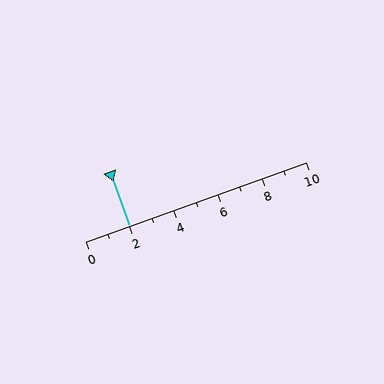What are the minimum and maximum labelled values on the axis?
The axis runs from 0 to 10.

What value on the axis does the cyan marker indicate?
The marker indicates approximately 2.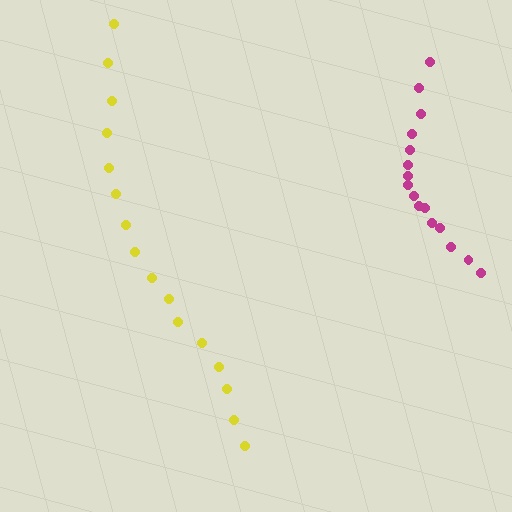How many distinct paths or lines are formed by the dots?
There are 2 distinct paths.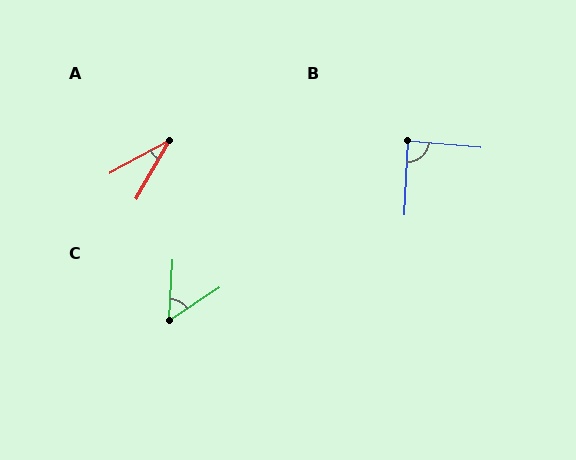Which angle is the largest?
B, at approximately 87 degrees.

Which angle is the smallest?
A, at approximately 31 degrees.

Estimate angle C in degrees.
Approximately 53 degrees.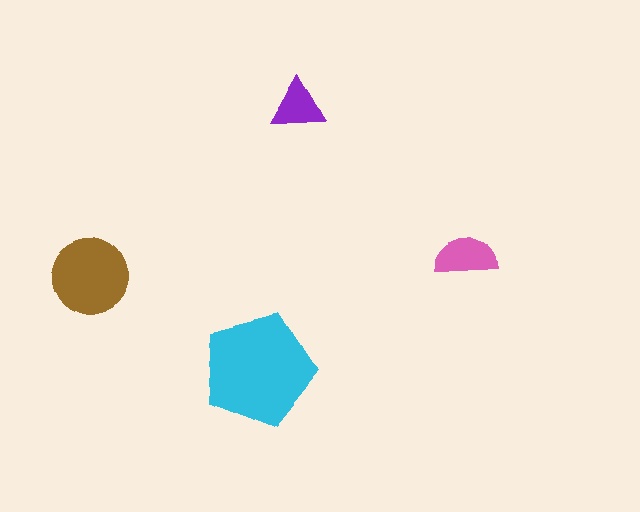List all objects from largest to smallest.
The cyan pentagon, the brown circle, the pink semicircle, the purple triangle.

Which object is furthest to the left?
The brown circle is leftmost.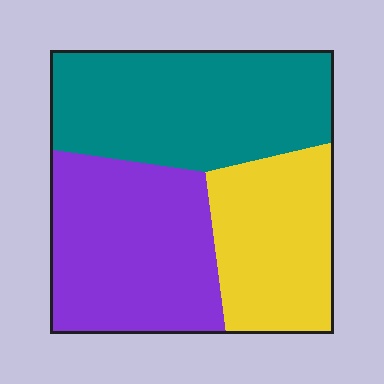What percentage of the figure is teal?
Teal takes up between a third and a half of the figure.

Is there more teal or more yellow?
Teal.